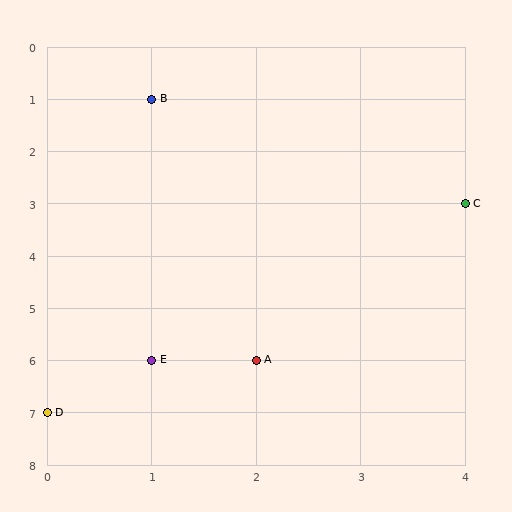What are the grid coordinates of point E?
Point E is at grid coordinates (1, 6).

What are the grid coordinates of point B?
Point B is at grid coordinates (1, 1).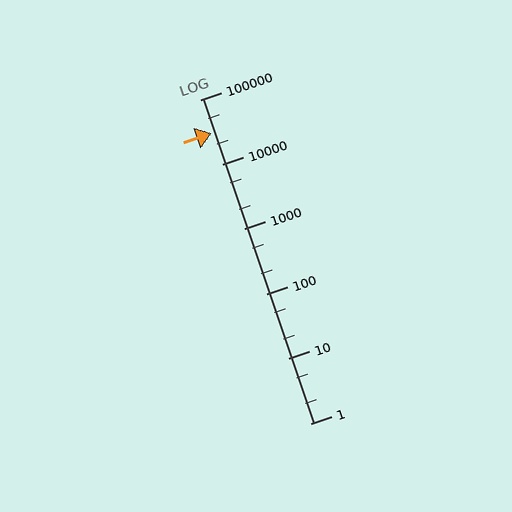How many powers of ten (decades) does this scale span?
The scale spans 5 decades, from 1 to 100000.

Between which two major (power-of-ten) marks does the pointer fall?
The pointer is between 10000 and 100000.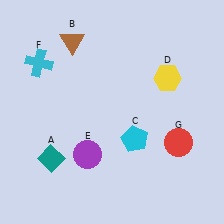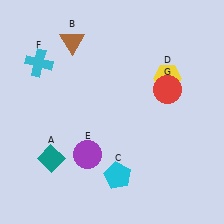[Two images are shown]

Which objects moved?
The objects that moved are: the cyan pentagon (C), the red circle (G).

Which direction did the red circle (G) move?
The red circle (G) moved up.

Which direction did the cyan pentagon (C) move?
The cyan pentagon (C) moved down.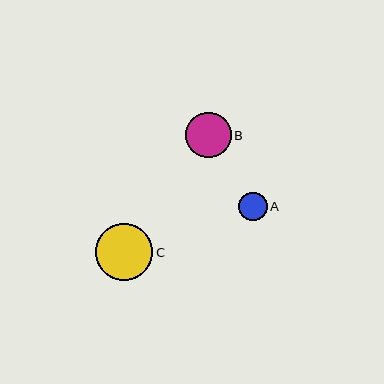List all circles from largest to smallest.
From largest to smallest: C, B, A.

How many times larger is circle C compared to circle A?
Circle C is approximately 2.0 times the size of circle A.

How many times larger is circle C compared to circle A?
Circle C is approximately 2.0 times the size of circle A.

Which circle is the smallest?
Circle A is the smallest with a size of approximately 28 pixels.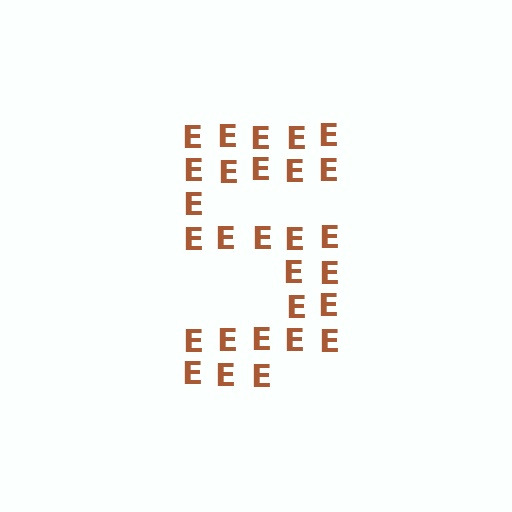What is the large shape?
The large shape is the digit 5.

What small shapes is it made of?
It is made of small letter E's.